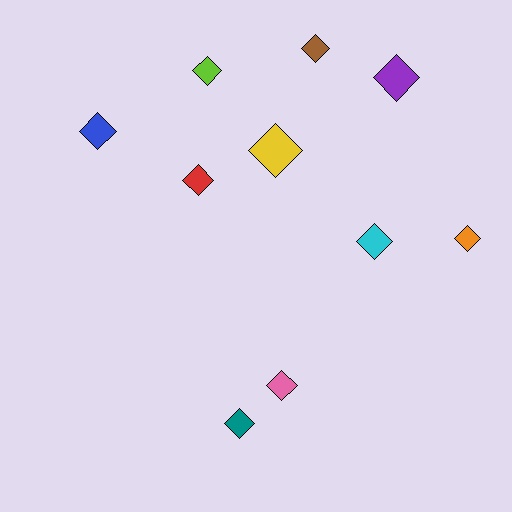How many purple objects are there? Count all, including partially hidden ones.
There is 1 purple object.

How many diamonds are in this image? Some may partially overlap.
There are 10 diamonds.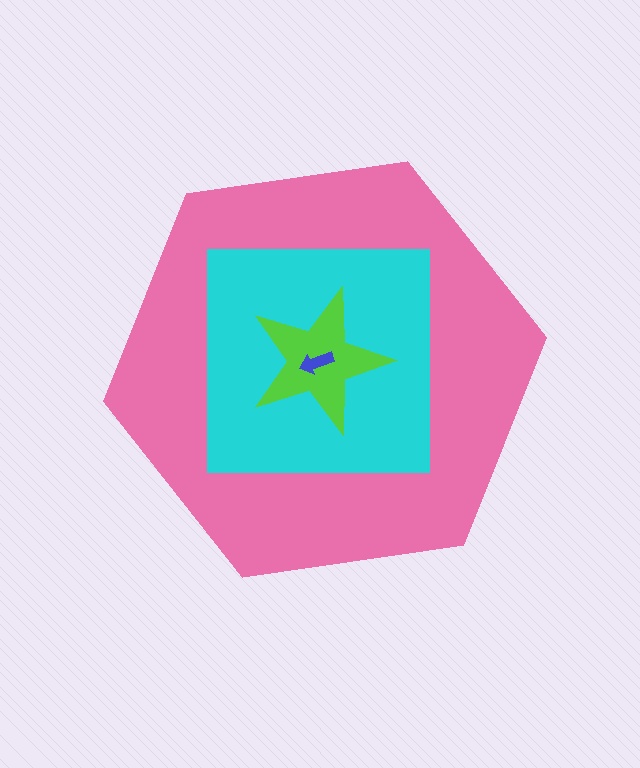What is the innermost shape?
The blue arrow.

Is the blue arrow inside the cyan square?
Yes.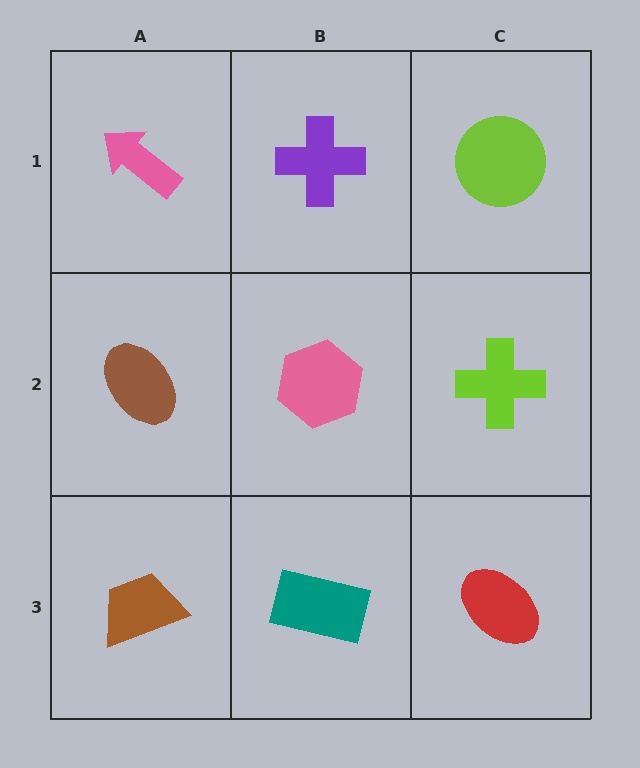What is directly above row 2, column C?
A lime circle.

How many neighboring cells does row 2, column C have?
3.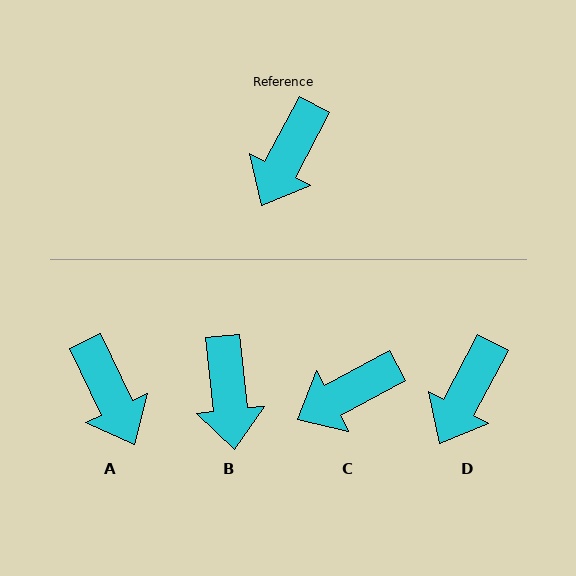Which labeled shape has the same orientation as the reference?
D.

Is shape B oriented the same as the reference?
No, it is off by about 34 degrees.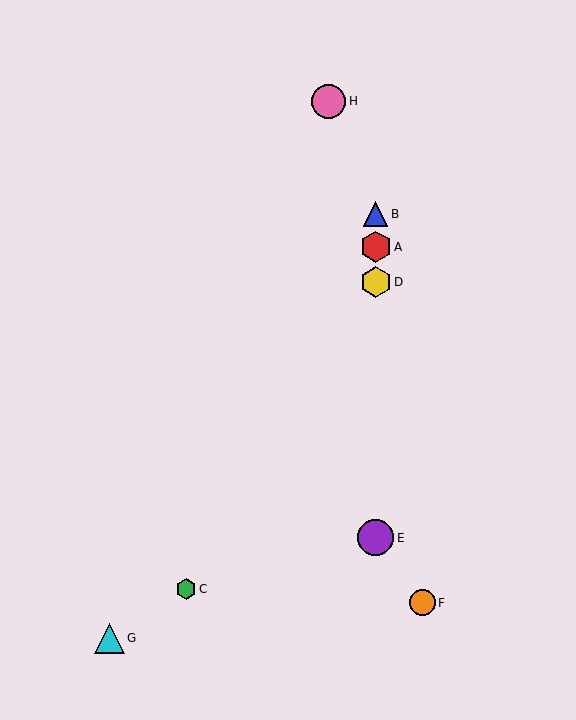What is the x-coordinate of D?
Object D is at x≈376.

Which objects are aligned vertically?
Objects A, B, D, E are aligned vertically.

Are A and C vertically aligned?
No, A is at x≈376 and C is at x≈186.